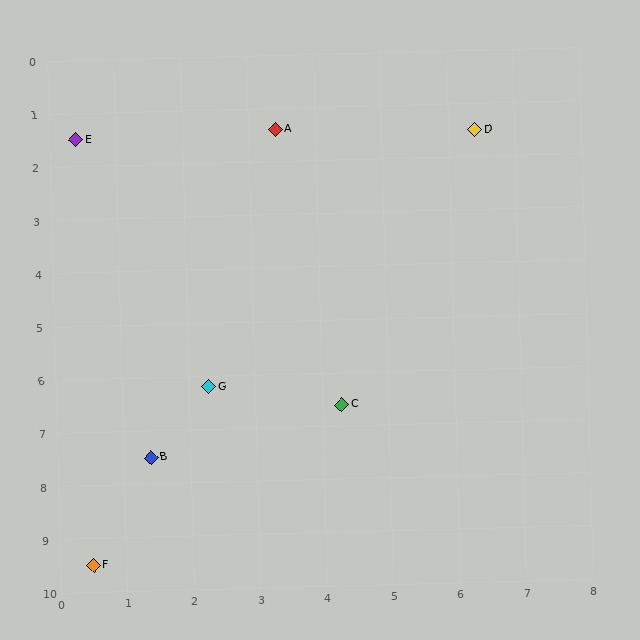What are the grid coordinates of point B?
Point B is at approximately (1.4, 7.5).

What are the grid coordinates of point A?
Point A is at approximately (3.4, 1.4).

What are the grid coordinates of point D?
Point D is at approximately (6.4, 1.5).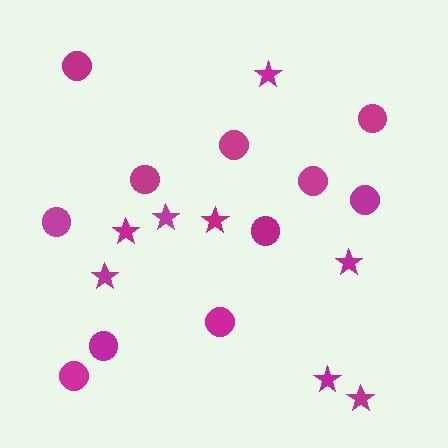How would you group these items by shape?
There are 2 groups: one group of stars (8) and one group of circles (11).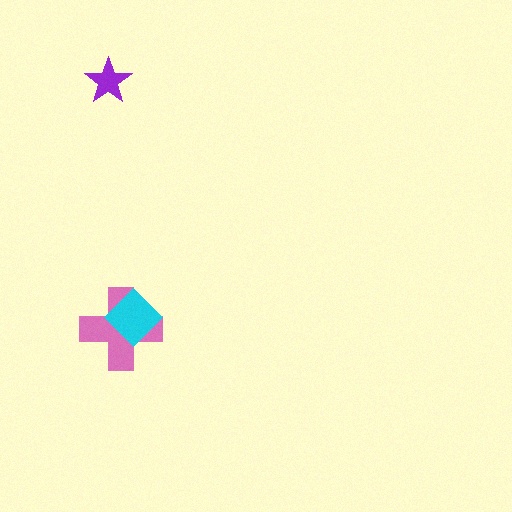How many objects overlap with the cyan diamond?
1 object overlaps with the cyan diamond.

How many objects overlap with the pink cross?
1 object overlaps with the pink cross.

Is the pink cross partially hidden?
Yes, it is partially covered by another shape.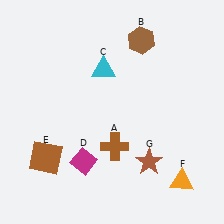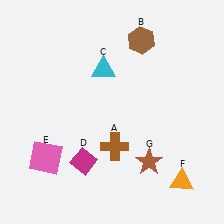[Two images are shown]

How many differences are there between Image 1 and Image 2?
There is 1 difference between the two images.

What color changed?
The square (E) changed from brown in Image 1 to pink in Image 2.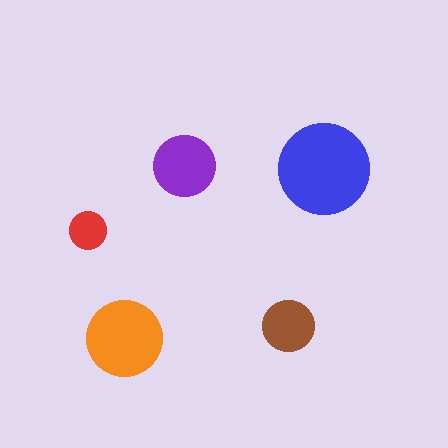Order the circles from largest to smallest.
the blue one, the orange one, the purple one, the brown one, the red one.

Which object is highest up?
The purple circle is topmost.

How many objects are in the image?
There are 5 objects in the image.